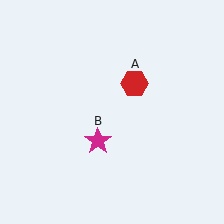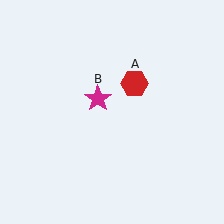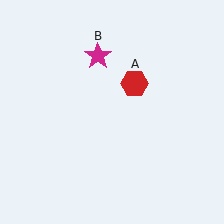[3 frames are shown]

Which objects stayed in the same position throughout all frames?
Red hexagon (object A) remained stationary.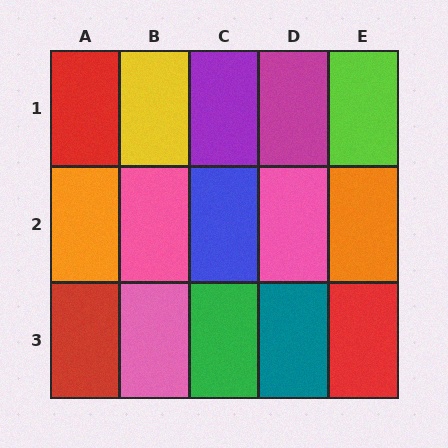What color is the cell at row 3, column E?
Red.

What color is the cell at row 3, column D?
Teal.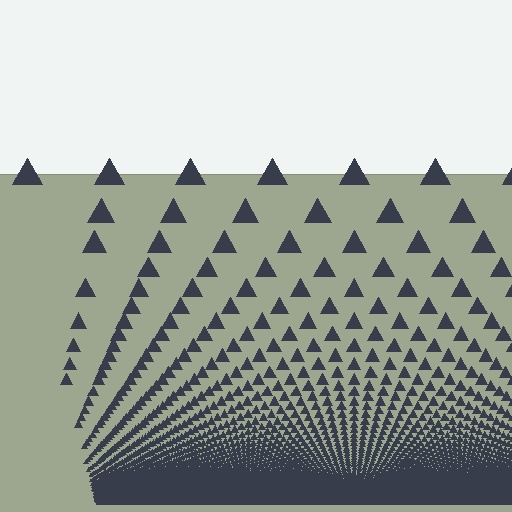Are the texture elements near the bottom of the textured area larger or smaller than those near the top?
Smaller. The gradient is inverted — elements near the bottom are smaller and denser.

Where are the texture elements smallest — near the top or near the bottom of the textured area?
Near the bottom.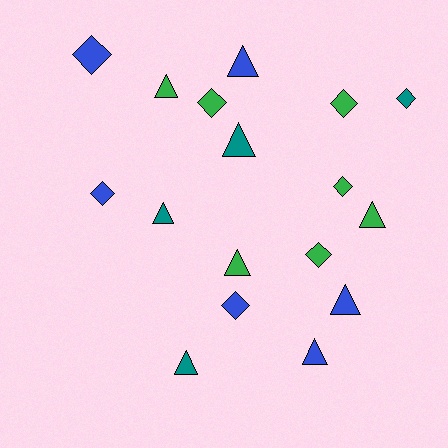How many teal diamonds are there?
There is 1 teal diamond.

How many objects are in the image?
There are 17 objects.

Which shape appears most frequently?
Triangle, with 9 objects.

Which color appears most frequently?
Green, with 7 objects.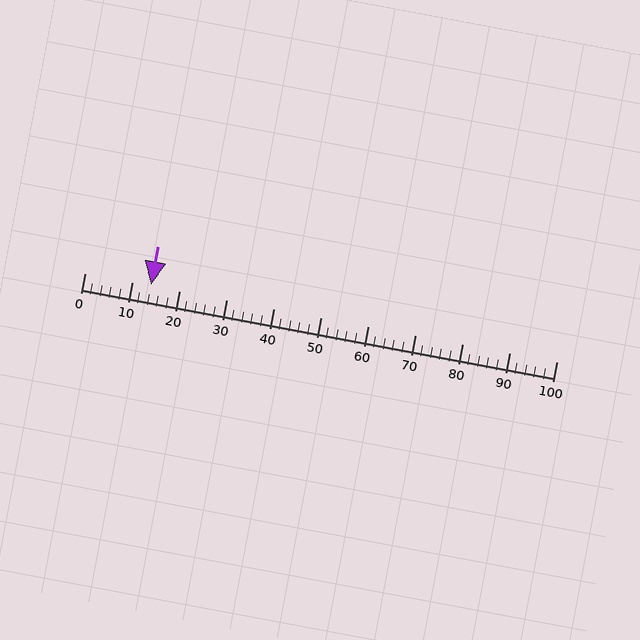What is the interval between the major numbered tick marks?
The major tick marks are spaced 10 units apart.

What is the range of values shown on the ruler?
The ruler shows values from 0 to 100.